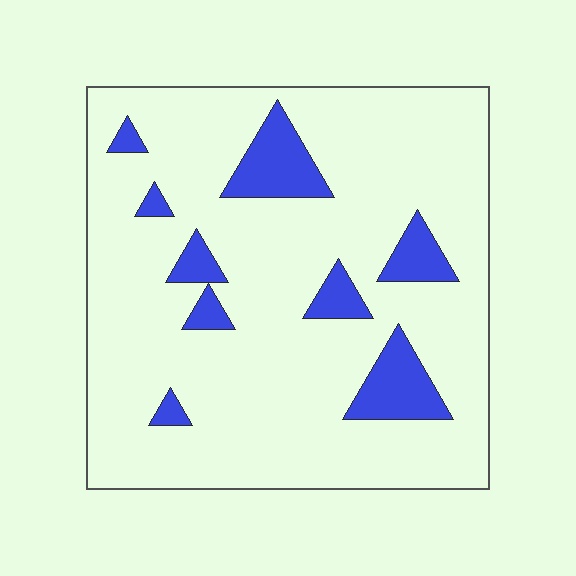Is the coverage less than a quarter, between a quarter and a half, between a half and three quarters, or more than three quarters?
Less than a quarter.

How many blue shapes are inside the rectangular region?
9.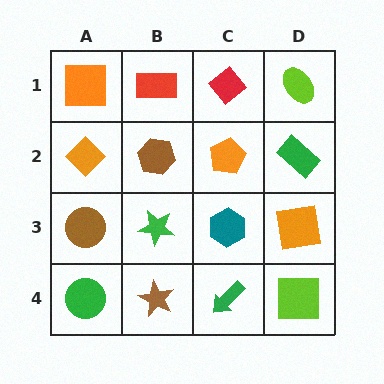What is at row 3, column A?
A brown circle.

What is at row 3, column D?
An orange square.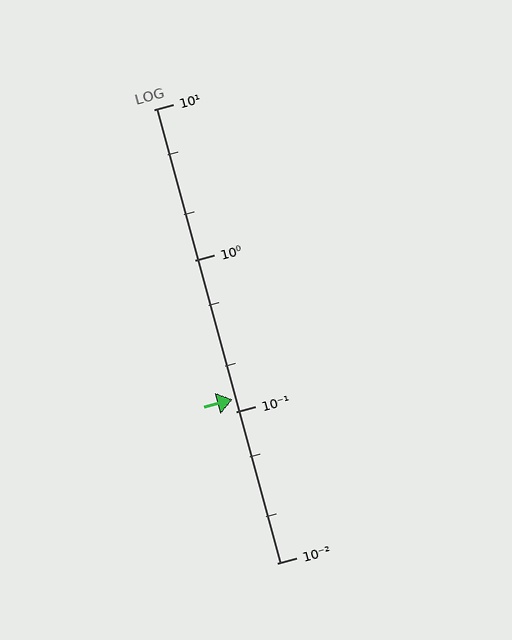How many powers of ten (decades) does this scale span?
The scale spans 3 decades, from 0.01 to 10.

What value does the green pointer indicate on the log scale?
The pointer indicates approximately 0.12.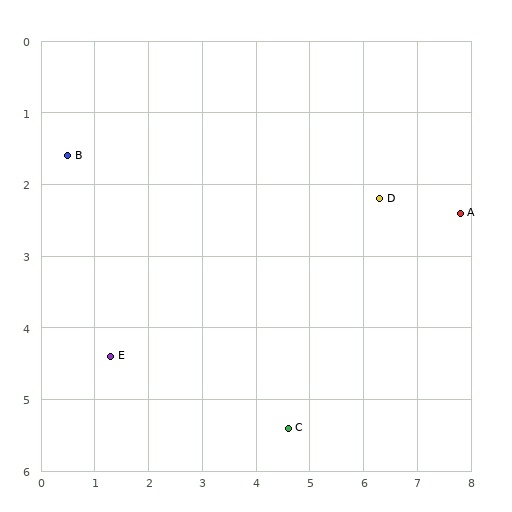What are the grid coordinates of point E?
Point E is at approximately (1.3, 4.4).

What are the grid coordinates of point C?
Point C is at approximately (4.6, 5.4).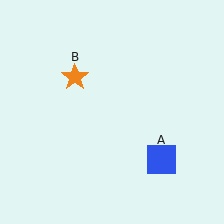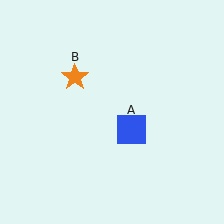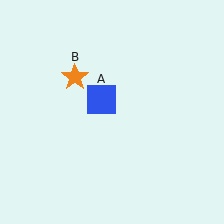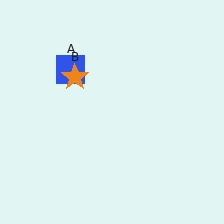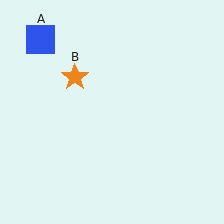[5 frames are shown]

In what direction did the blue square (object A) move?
The blue square (object A) moved up and to the left.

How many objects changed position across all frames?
1 object changed position: blue square (object A).